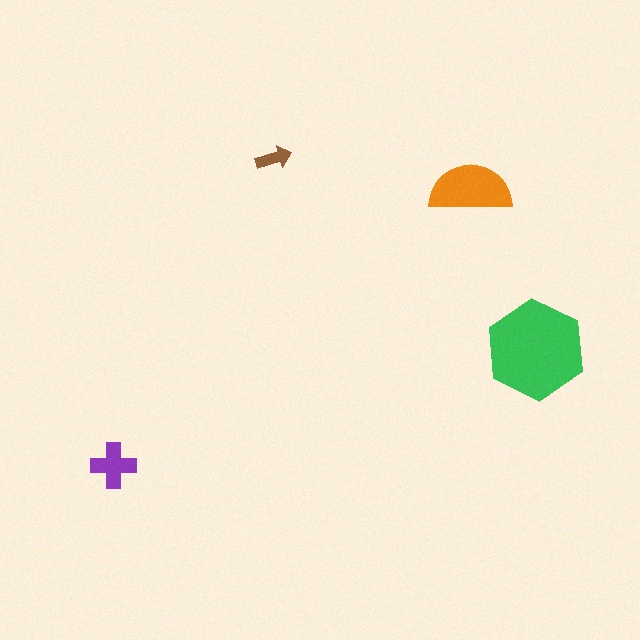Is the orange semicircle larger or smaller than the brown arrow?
Larger.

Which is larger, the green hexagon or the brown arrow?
The green hexagon.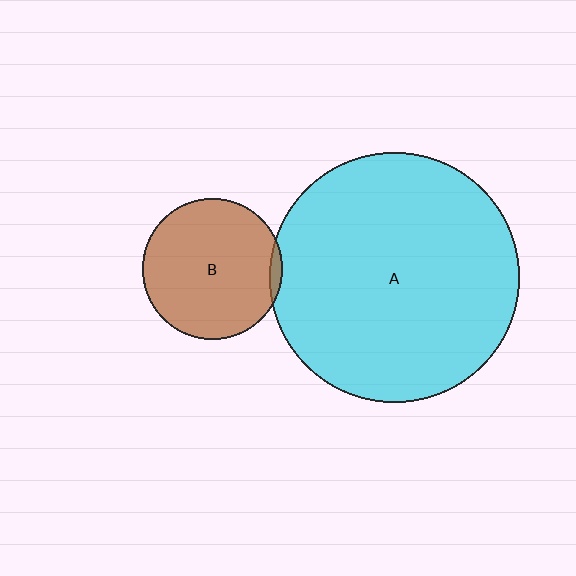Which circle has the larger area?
Circle A (cyan).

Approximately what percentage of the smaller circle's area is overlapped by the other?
Approximately 5%.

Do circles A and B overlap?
Yes.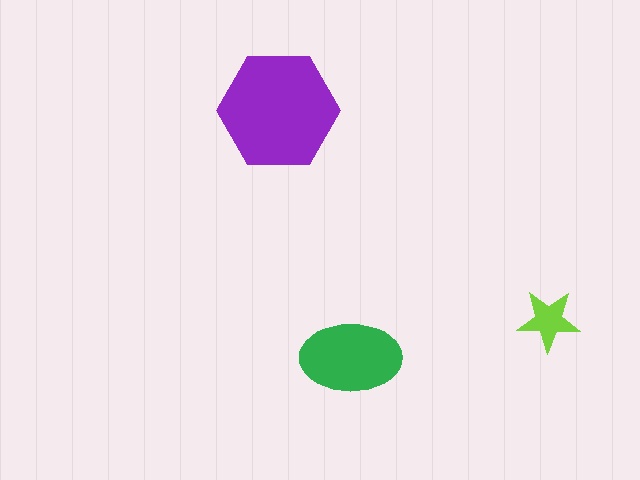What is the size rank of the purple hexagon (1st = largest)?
1st.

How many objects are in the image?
There are 3 objects in the image.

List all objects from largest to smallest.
The purple hexagon, the green ellipse, the lime star.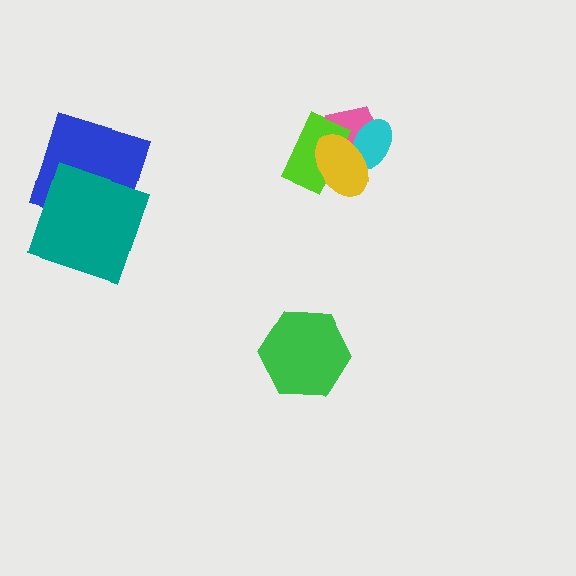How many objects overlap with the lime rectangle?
3 objects overlap with the lime rectangle.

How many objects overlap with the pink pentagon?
3 objects overlap with the pink pentagon.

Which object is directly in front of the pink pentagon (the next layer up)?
The cyan ellipse is directly in front of the pink pentagon.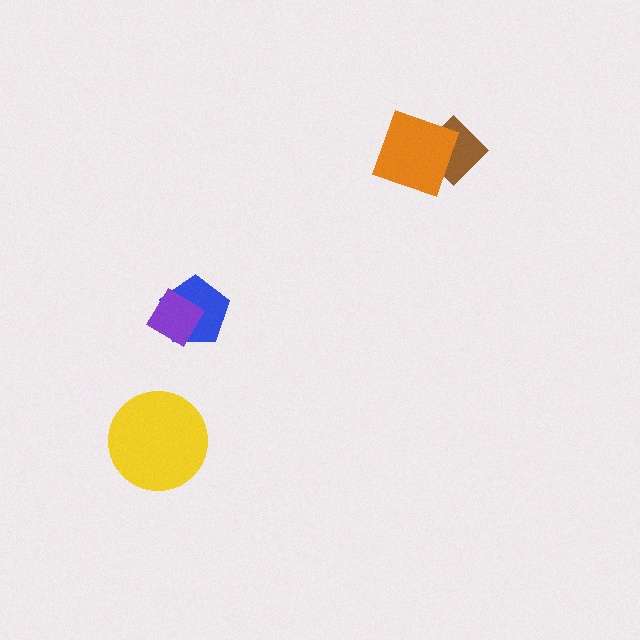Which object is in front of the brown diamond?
The orange diamond is in front of the brown diamond.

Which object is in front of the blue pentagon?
The purple diamond is in front of the blue pentagon.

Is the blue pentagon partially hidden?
Yes, it is partially covered by another shape.